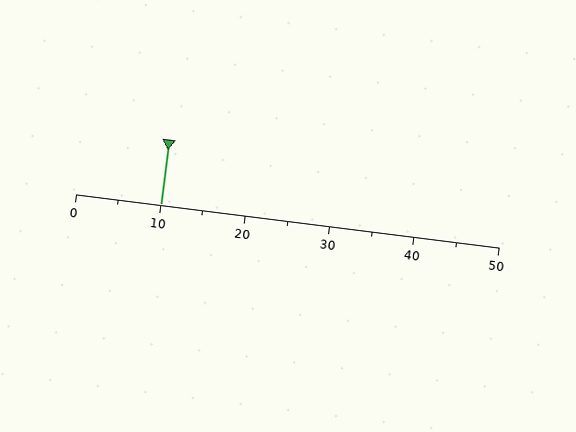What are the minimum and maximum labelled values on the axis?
The axis runs from 0 to 50.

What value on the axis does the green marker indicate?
The marker indicates approximately 10.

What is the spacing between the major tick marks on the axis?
The major ticks are spaced 10 apart.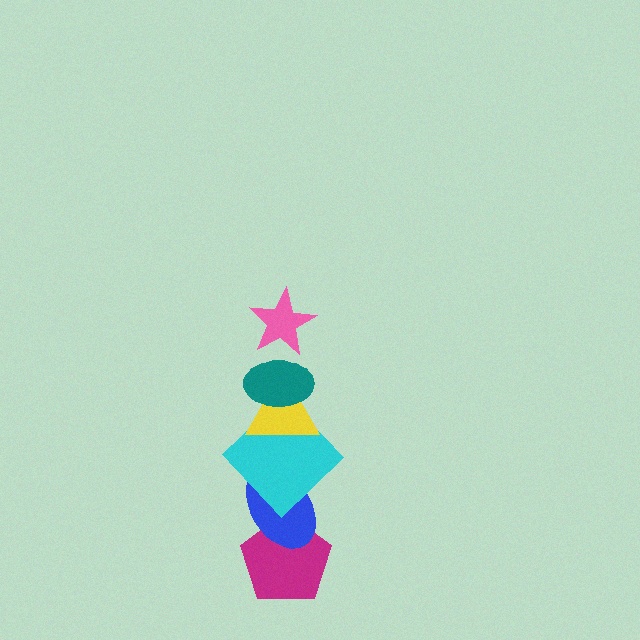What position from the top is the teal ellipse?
The teal ellipse is 2nd from the top.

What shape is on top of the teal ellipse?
The pink star is on top of the teal ellipse.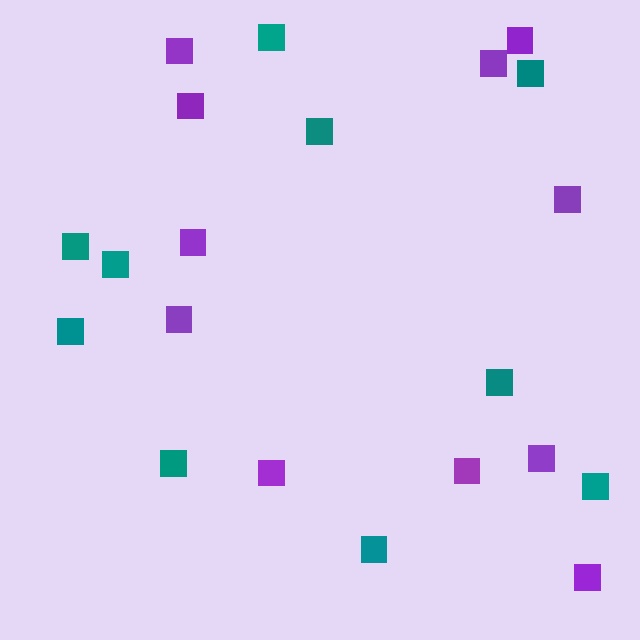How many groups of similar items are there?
There are 2 groups: one group of teal squares (10) and one group of purple squares (11).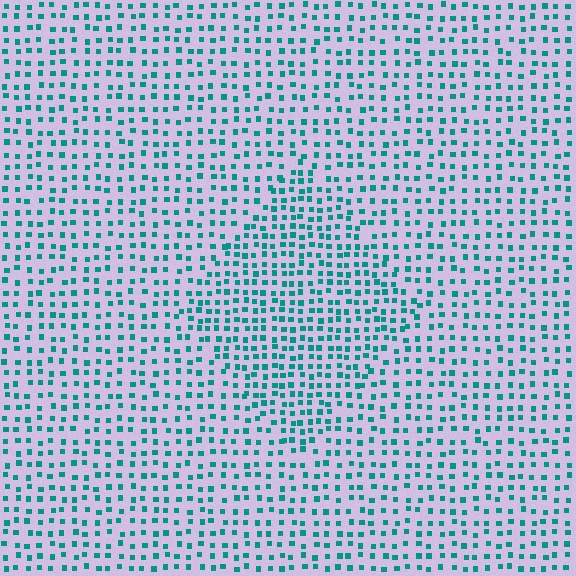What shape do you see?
I see a diamond.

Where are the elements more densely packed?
The elements are more densely packed inside the diamond boundary.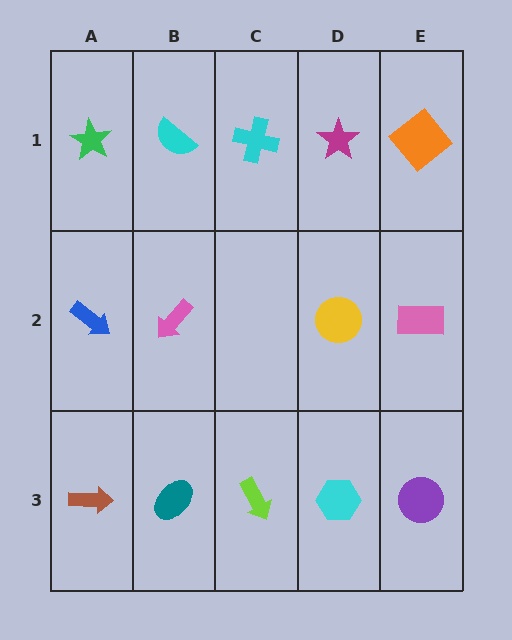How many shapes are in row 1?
5 shapes.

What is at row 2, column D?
A yellow circle.